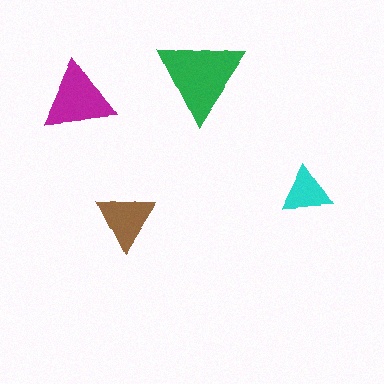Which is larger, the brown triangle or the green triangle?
The green one.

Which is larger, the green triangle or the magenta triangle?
The green one.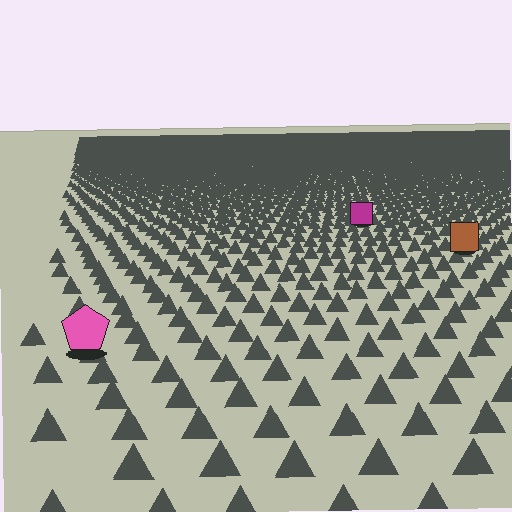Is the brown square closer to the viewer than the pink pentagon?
No. The pink pentagon is closer — you can tell from the texture gradient: the ground texture is coarser near it.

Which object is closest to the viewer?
The pink pentagon is closest. The texture marks near it are larger and more spread out.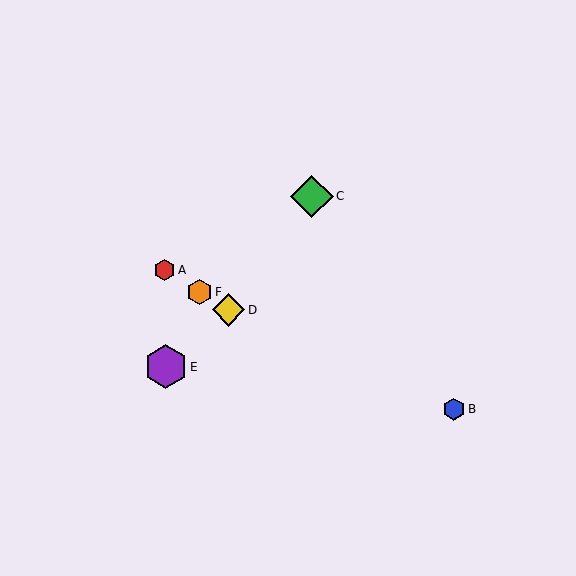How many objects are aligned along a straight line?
3 objects (A, D, F) are aligned along a straight line.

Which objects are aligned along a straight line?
Objects A, D, F are aligned along a straight line.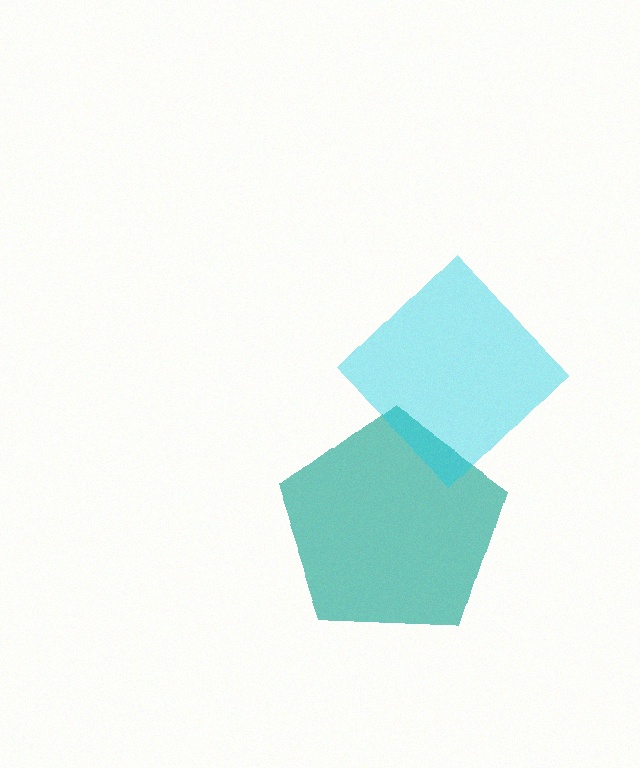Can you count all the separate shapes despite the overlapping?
Yes, there are 2 separate shapes.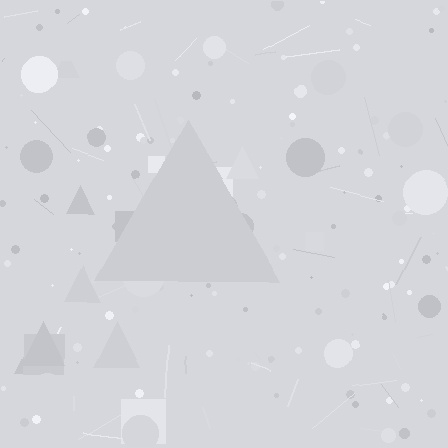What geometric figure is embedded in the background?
A triangle is embedded in the background.